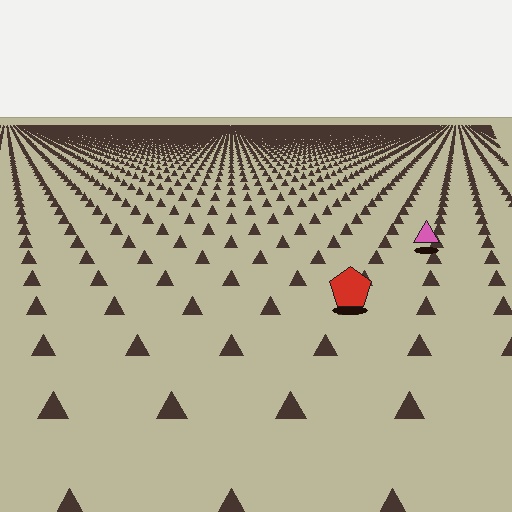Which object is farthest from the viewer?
The pink triangle is farthest from the viewer. It appears smaller and the ground texture around it is denser.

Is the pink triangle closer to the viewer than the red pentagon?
No. The red pentagon is closer — you can tell from the texture gradient: the ground texture is coarser near it.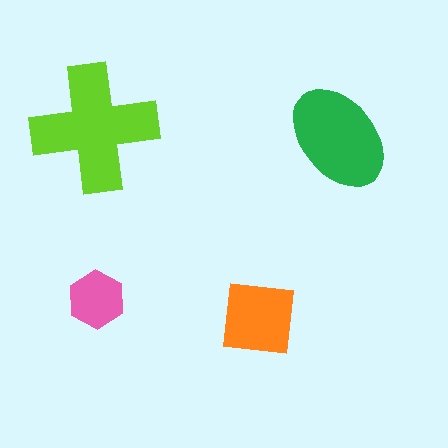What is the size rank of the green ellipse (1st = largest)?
2nd.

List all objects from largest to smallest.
The lime cross, the green ellipse, the orange square, the pink hexagon.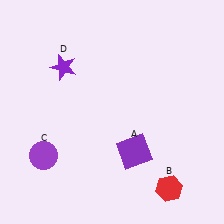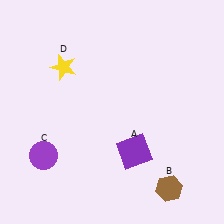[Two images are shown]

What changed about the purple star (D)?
In Image 1, D is purple. In Image 2, it changed to yellow.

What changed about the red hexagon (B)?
In Image 1, B is red. In Image 2, it changed to brown.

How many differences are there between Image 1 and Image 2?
There are 2 differences between the two images.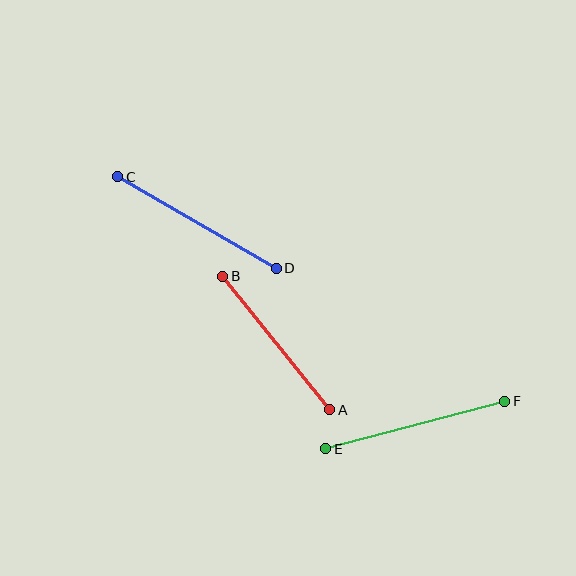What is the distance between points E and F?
The distance is approximately 185 pixels.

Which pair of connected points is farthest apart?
Points E and F are farthest apart.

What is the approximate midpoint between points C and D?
The midpoint is at approximately (197, 223) pixels.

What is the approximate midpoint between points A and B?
The midpoint is at approximately (276, 343) pixels.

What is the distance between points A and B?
The distance is approximately 171 pixels.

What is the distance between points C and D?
The distance is approximately 183 pixels.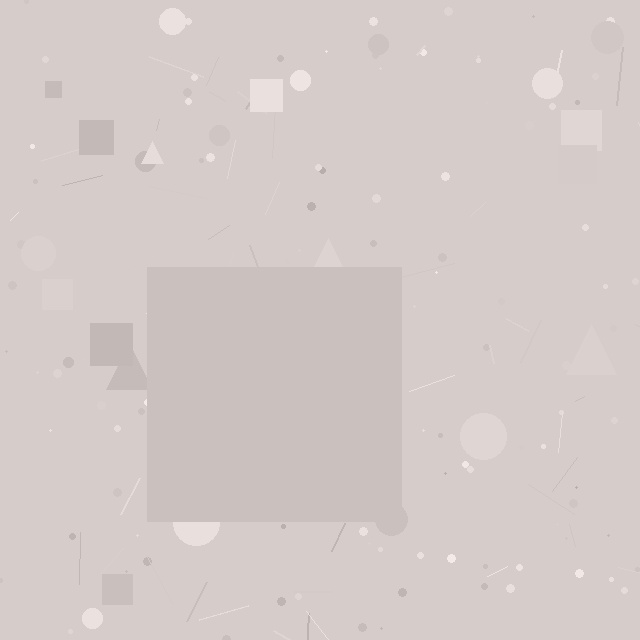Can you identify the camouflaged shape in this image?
The camouflaged shape is a square.